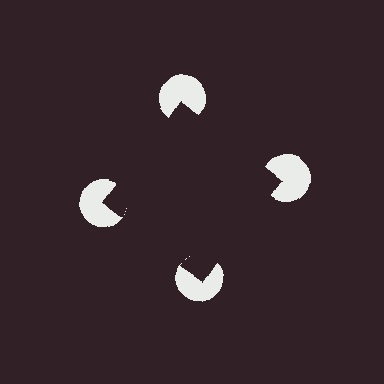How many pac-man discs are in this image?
There are 4 — one at each vertex of the illusory square.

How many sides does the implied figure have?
4 sides.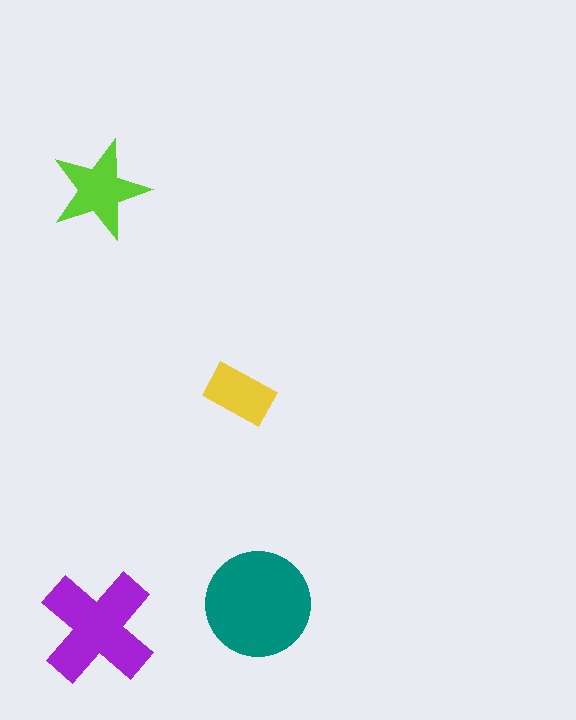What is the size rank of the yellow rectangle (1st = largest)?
4th.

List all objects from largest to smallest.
The teal circle, the purple cross, the lime star, the yellow rectangle.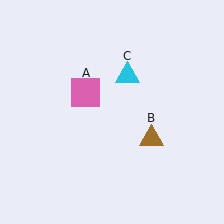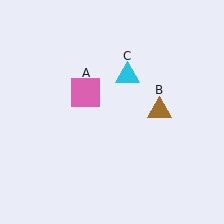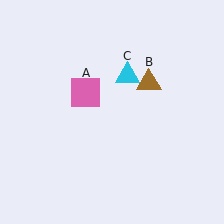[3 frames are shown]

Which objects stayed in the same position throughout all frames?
Pink square (object A) and cyan triangle (object C) remained stationary.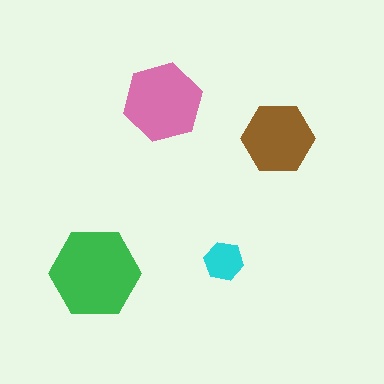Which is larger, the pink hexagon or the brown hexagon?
The pink one.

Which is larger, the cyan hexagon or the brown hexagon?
The brown one.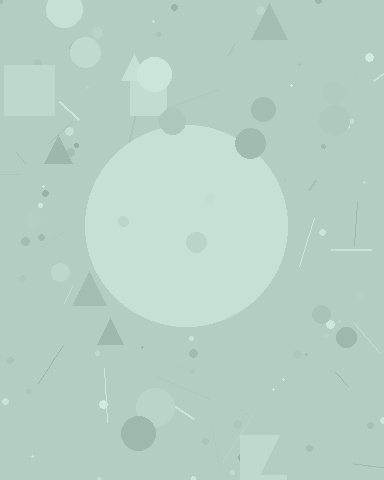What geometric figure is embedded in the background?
A circle is embedded in the background.